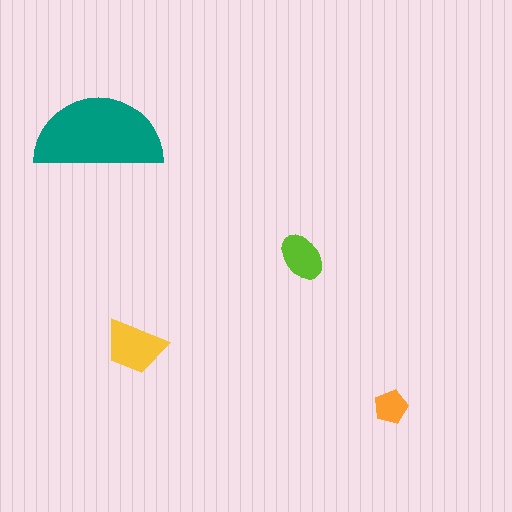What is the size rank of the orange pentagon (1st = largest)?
4th.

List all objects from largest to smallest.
The teal semicircle, the yellow trapezoid, the lime ellipse, the orange pentagon.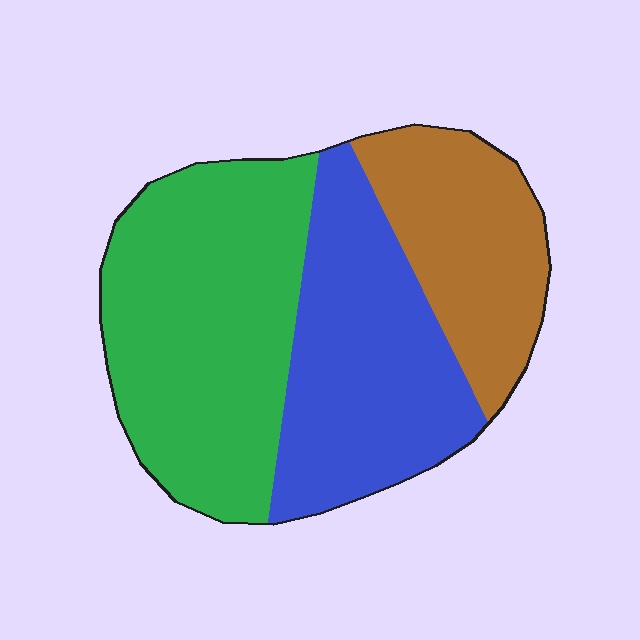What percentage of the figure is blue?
Blue covers around 35% of the figure.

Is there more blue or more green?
Green.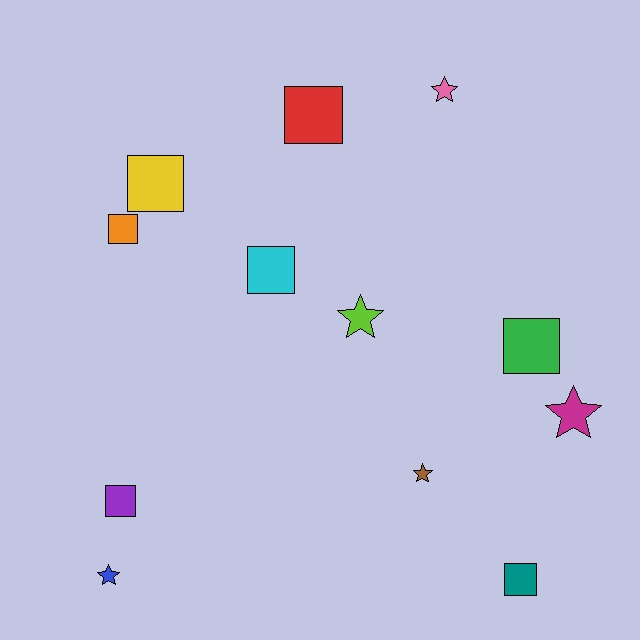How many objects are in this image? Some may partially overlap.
There are 12 objects.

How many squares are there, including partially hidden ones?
There are 7 squares.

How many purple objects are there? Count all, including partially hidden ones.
There is 1 purple object.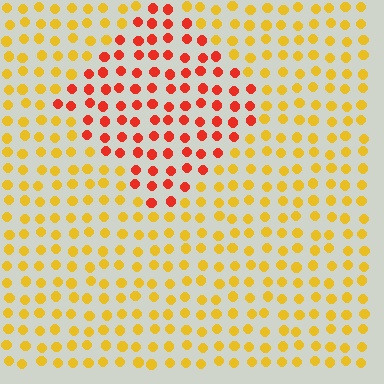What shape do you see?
I see a diamond.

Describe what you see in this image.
The image is filled with small yellow elements in a uniform arrangement. A diamond-shaped region is visible where the elements are tinted to a slightly different hue, forming a subtle color boundary.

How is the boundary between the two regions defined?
The boundary is defined purely by a slight shift in hue (about 44 degrees). Spacing, size, and orientation are identical on both sides.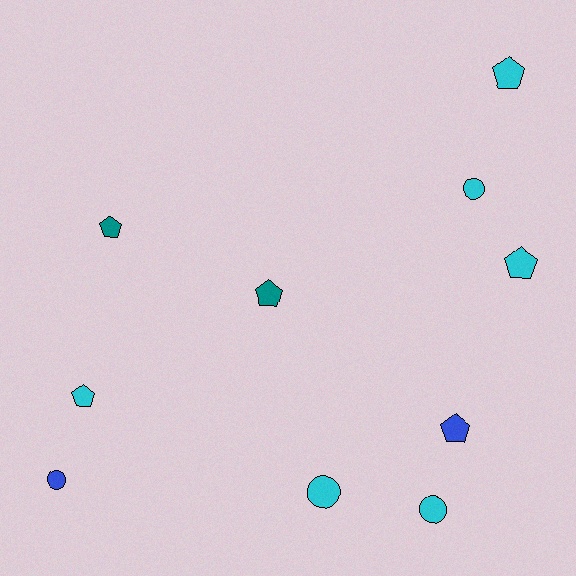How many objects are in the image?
There are 10 objects.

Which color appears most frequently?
Cyan, with 6 objects.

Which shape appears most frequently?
Pentagon, with 6 objects.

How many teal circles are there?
There are no teal circles.